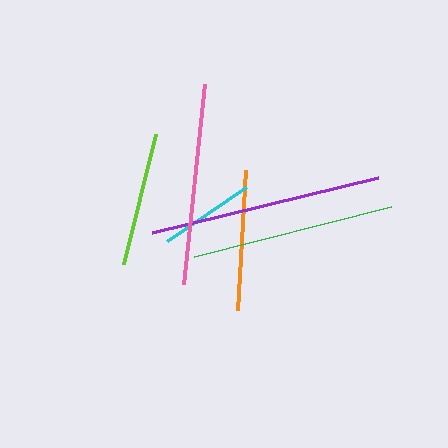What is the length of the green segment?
The green segment is approximately 203 pixels long.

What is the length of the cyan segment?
The cyan segment is approximately 96 pixels long.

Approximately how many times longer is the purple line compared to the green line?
The purple line is approximately 1.1 times the length of the green line.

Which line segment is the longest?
The purple line is the longest at approximately 233 pixels.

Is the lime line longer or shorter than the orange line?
The orange line is longer than the lime line.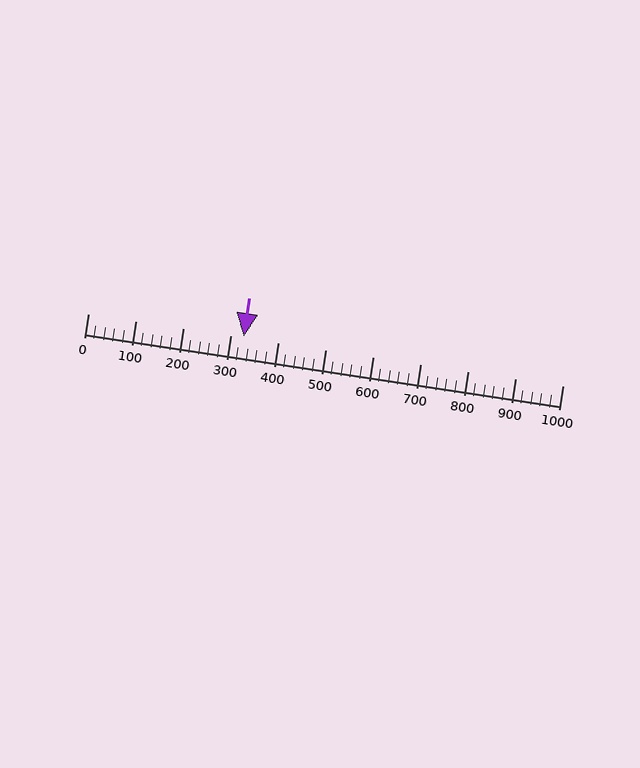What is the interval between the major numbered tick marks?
The major tick marks are spaced 100 units apart.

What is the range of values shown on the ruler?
The ruler shows values from 0 to 1000.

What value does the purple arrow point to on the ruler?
The purple arrow points to approximately 329.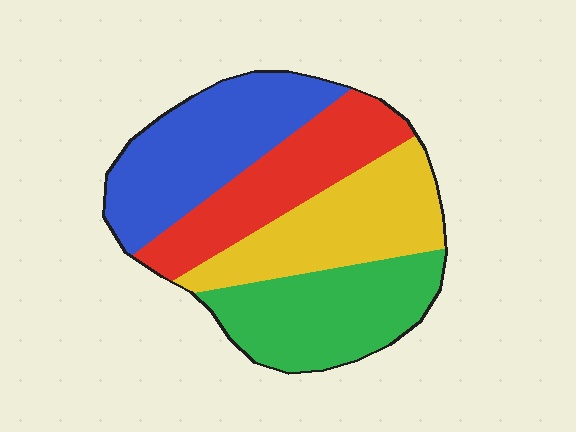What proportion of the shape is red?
Red covers 23% of the shape.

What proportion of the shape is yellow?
Yellow takes up between a sixth and a third of the shape.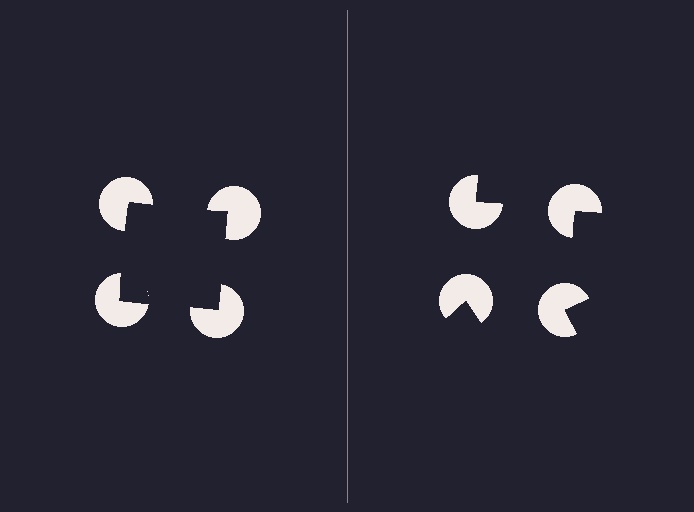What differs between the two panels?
The pac-man discs are positioned identically on both sides; only the wedge orientations differ. On the left they align to a square; on the right they are misaligned.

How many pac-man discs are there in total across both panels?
8 — 4 on each side.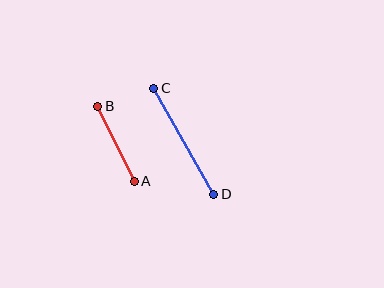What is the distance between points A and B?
The distance is approximately 83 pixels.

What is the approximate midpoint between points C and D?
The midpoint is at approximately (184, 141) pixels.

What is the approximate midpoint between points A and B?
The midpoint is at approximately (116, 144) pixels.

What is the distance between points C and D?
The distance is approximately 122 pixels.